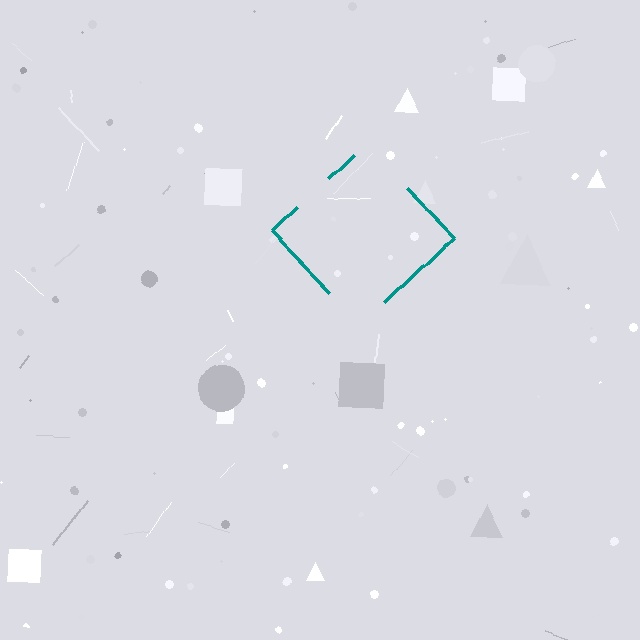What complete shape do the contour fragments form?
The contour fragments form a diamond.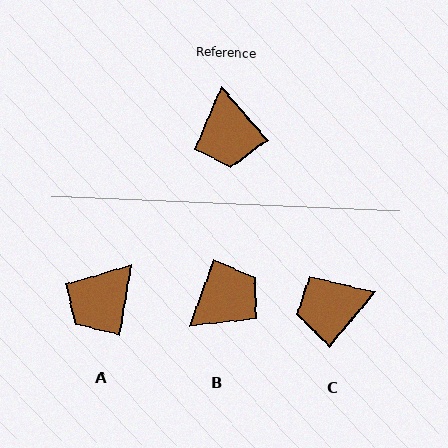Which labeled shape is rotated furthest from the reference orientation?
B, about 118 degrees away.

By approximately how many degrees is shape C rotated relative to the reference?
Approximately 81 degrees clockwise.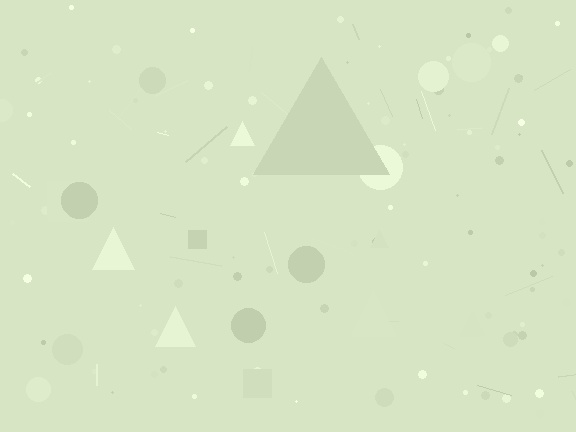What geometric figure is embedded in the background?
A triangle is embedded in the background.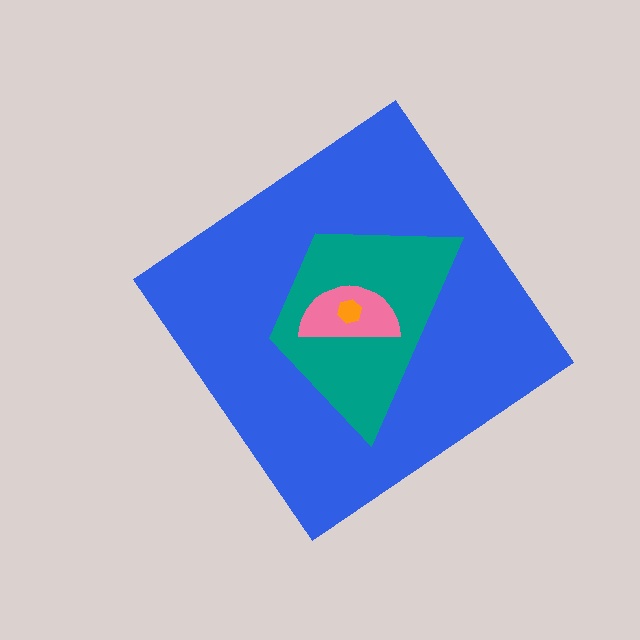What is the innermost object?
The orange hexagon.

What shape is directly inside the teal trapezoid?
The pink semicircle.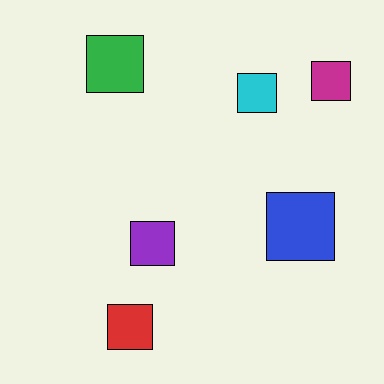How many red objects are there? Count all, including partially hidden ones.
There is 1 red object.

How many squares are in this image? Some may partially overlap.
There are 6 squares.